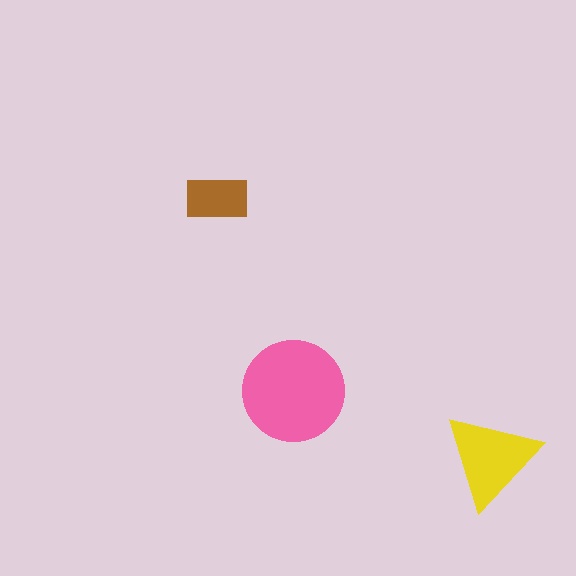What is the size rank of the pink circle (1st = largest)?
1st.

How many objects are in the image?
There are 3 objects in the image.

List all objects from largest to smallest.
The pink circle, the yellow triangle, the brown rectangle.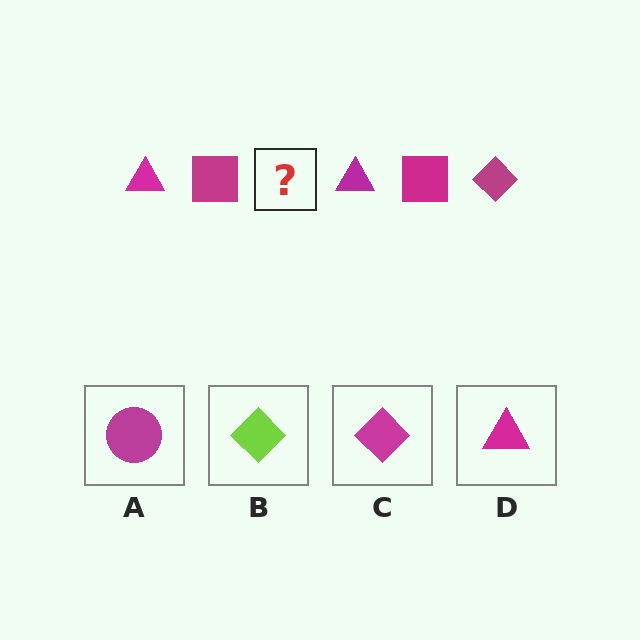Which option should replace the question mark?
Option C.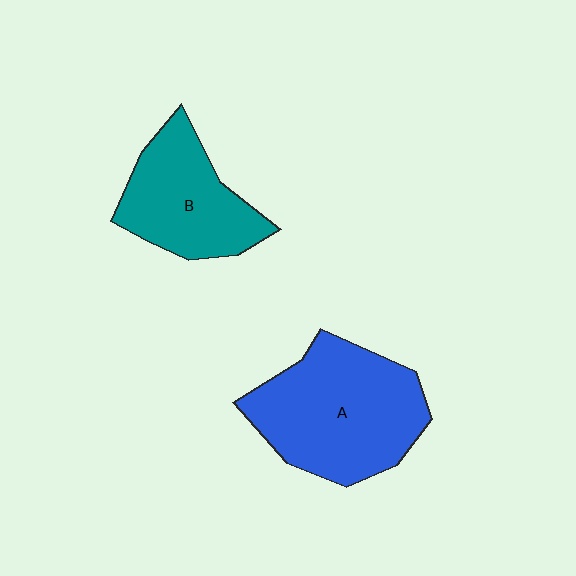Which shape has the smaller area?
Shape B (teal).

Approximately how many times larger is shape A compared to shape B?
Approximately 1.4 times.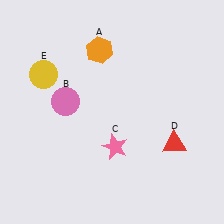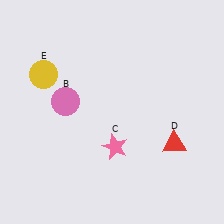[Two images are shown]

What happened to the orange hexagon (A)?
The orange hexagon (A) was removed in Image 2. It was in the top-left area of Image 1.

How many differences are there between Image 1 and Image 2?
There is 1 difference between the two images.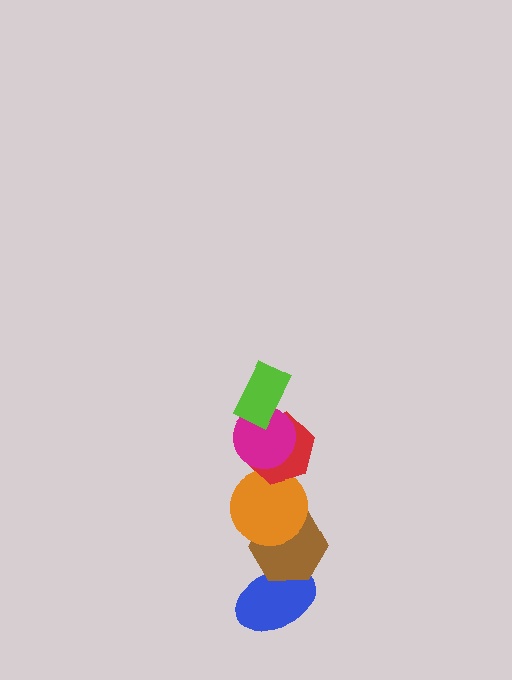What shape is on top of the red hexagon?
The magenta circle is on top of the red hexagon.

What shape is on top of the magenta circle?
The lime rectangle is on top of the magenta circle.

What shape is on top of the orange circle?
The red hexagon is on top of the orange circle.